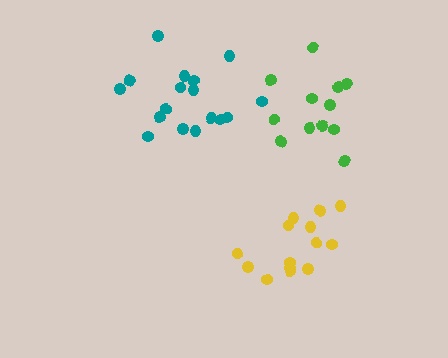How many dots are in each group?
Group 1: 12 dots, Group 2: 17 dots, Group 3: 14 dots (43 total).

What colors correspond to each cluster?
The clusters are colored: green, teal, yellow.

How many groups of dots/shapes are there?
There are 3 groups.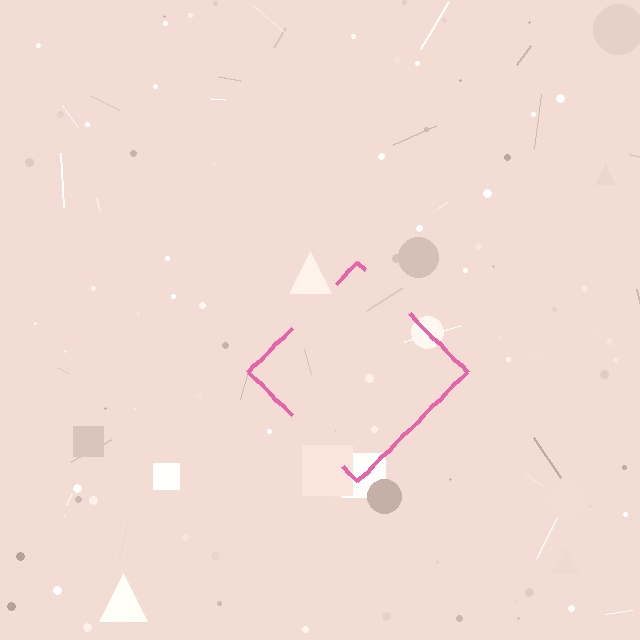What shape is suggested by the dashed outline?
The dashed outline suggests a diamond.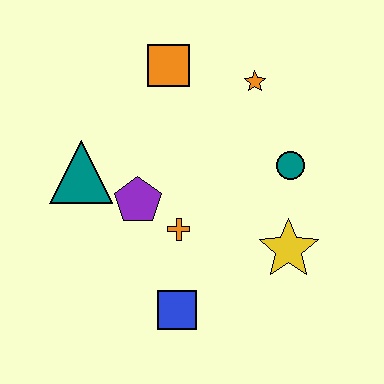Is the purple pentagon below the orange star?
Yes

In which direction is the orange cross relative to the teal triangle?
The orange cross is to the right of the teal triangle.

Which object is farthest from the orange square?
The blue square is farthest from the orange square.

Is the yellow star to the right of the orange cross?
Yes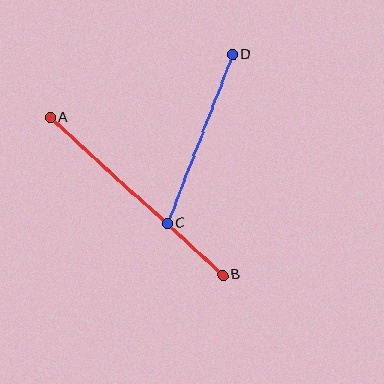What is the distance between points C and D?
The distance is approximately 181 pixels.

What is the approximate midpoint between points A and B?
The midpoint is at approximately (136, 196) pixels.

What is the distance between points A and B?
The distance is approximately 234 pixels.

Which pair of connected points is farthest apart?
Points A and B are farthest apart.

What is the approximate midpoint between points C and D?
The midpoint is at approximately (200, 139) pixels.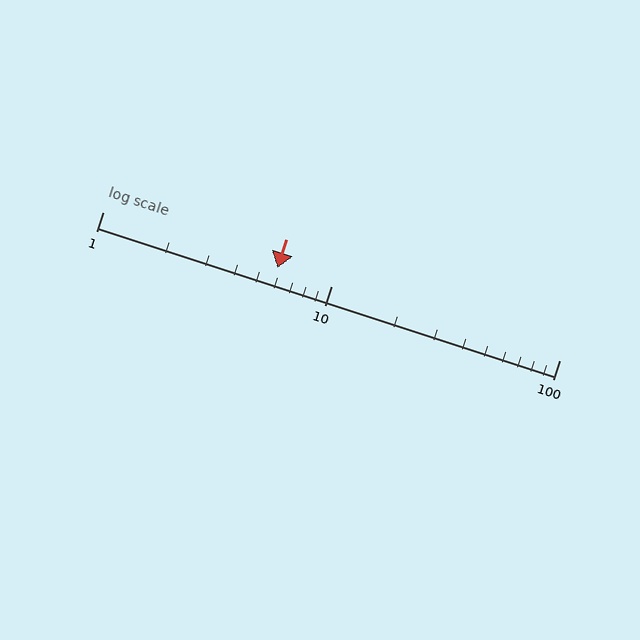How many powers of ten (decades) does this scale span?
The scale spans 2 decades, from 1 to 100.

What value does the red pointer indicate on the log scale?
The pointer indicates approximately 5.8.